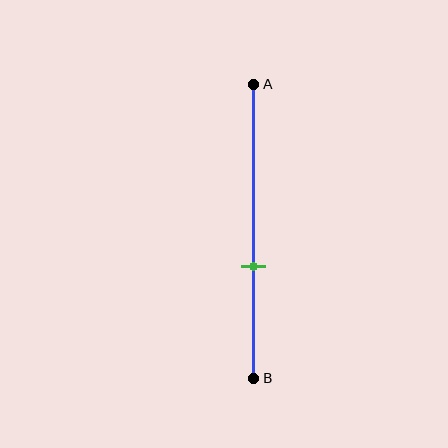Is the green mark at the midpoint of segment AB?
No, the mark is at about 60% from A, not at the 50% midpoint.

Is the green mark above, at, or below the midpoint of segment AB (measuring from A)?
The green mark is below the midpoint of segment AB.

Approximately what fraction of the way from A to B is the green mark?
The green mark is approximately 60% of the way from A to B.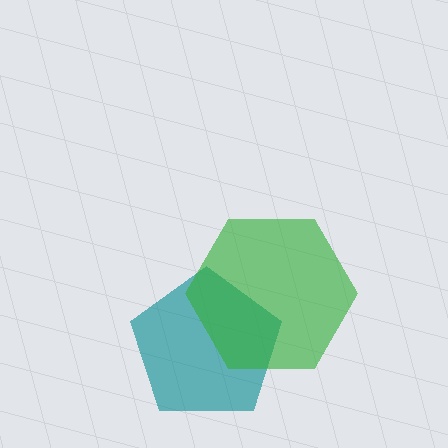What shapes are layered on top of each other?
The layered shapes are: a teal pentagon, a green hexagon.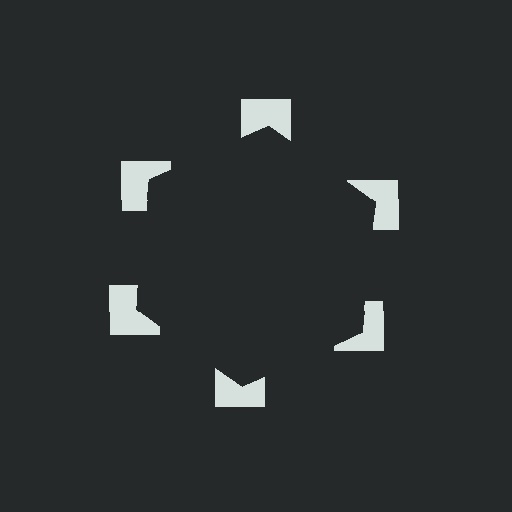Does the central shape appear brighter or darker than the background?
It typically appears slightly darker than the background, even though no actual brightness change is drawn.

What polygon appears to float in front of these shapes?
An illusory hexagon — its edges are inferred from the aligned wedge cuts in the notched squares, not physically drawn.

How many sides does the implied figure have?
6 sides.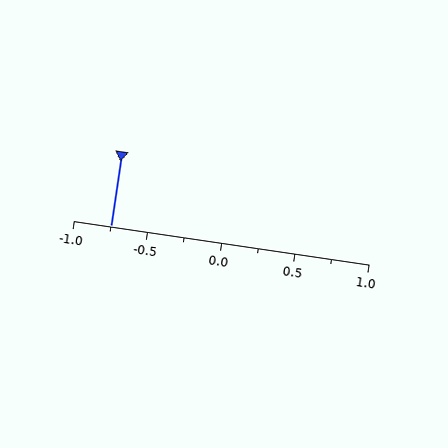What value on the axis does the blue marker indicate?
The marker indicates approximately -0.75.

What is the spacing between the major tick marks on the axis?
The major ticks are spaced 0.5 apart.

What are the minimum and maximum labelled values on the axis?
The axis runs from -1.0 to 1.0.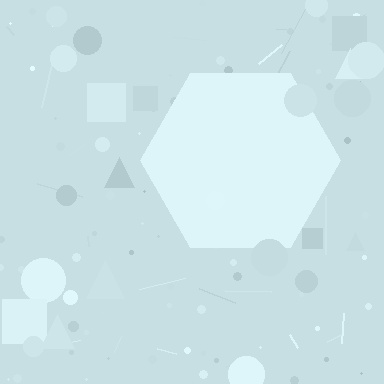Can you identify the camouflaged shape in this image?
The camouflaged shape is a hexagon.